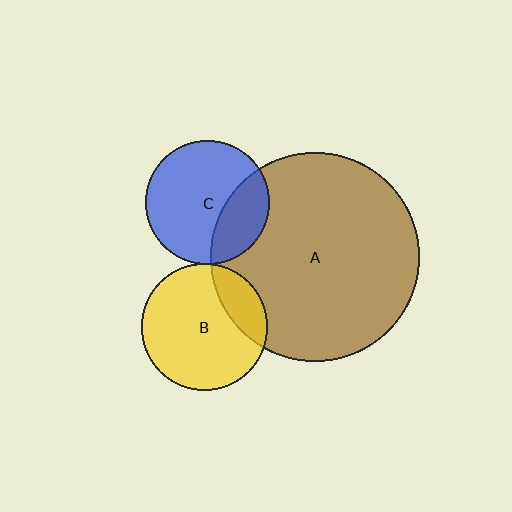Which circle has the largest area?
Circle A (brown).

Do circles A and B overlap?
Yes.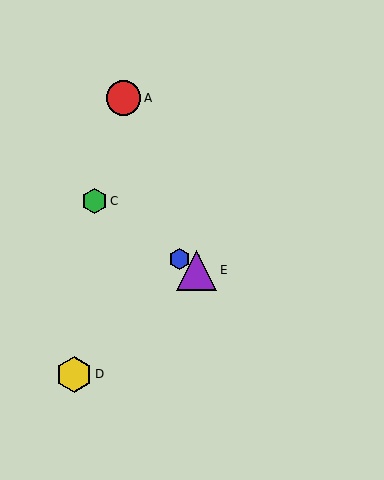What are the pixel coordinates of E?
Object E is at (197, 270).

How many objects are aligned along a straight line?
3 objects (B, C, E) are aligned along a straight line.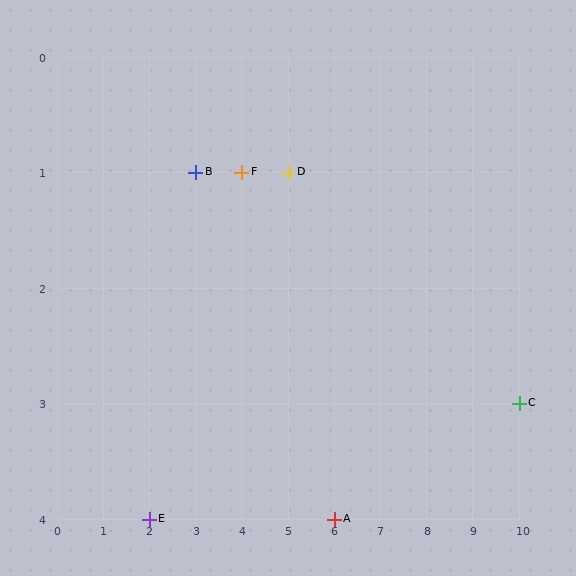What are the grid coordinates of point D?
Point D is at grid coordinates (5, 1).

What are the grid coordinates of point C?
Point C is at grid coordinates (10, 3).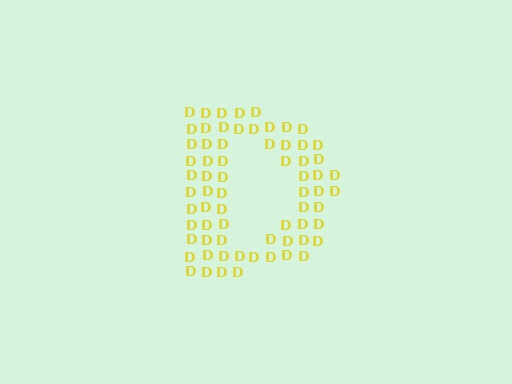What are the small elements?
The small elements are letter D's.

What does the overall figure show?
The overall figure shows the letter D.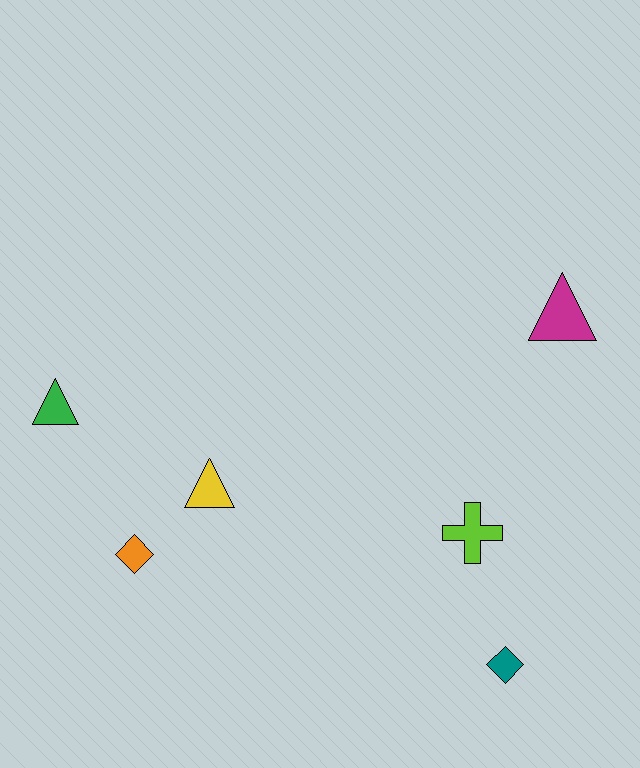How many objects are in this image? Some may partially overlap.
There are 6 objects.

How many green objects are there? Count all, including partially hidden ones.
There is 1 green object.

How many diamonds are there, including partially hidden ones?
There are 2 diamonds.